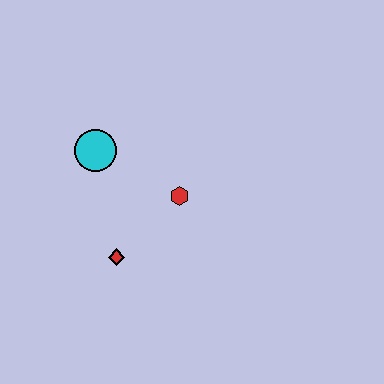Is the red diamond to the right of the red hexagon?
No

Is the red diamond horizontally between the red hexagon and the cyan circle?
Yes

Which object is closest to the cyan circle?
The red hexagon is closest to the cyan circle.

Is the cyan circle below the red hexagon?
No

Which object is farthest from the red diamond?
The cyan circle is farthest from the red diamond.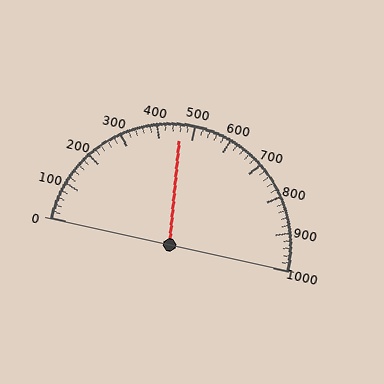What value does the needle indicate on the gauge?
The needle indicates approximately 460.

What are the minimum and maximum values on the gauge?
The gauge ranges from 0 to 1000.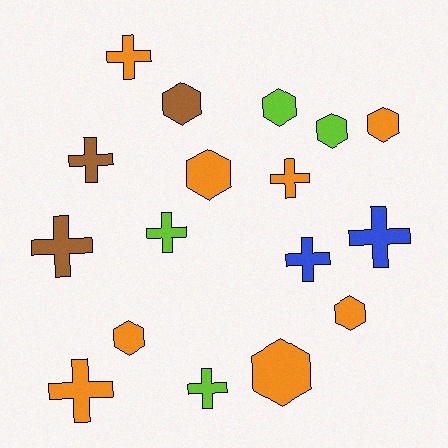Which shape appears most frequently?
Cross, with 9 objects.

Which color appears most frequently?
Orange, with 8 objects.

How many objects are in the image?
There are 17 objects.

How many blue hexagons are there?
There are no blue hexagons.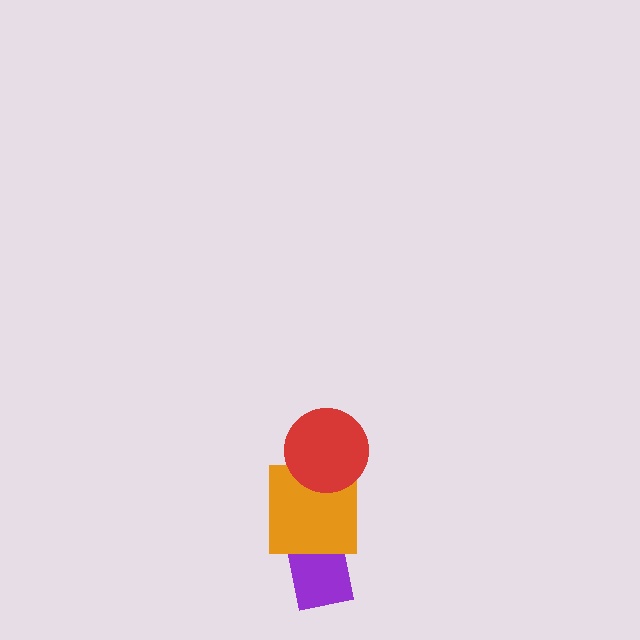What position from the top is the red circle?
The red circle is 1st from the top.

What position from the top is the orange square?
The orange square is 2nd from the top.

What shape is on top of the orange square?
The red circle is on top of the orange square.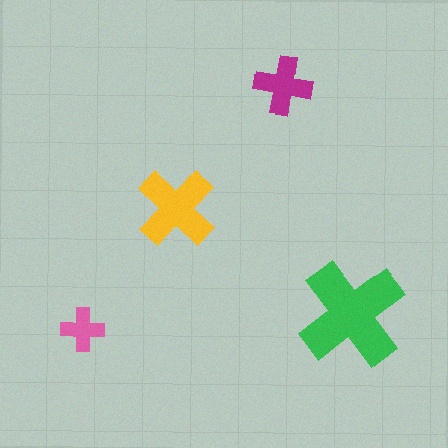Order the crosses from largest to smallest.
the green one, the yellow one, the magenta one, the pink one.